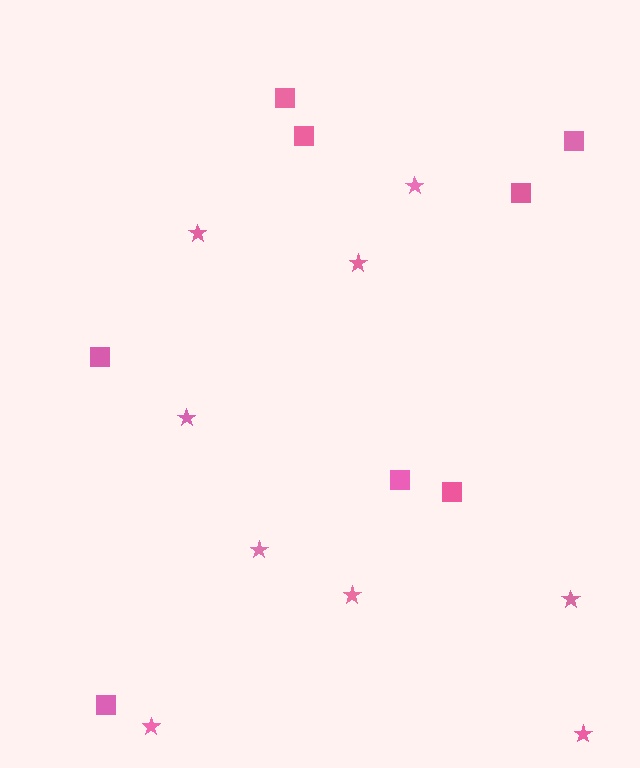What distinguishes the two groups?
There are 2 groups: one group of squares (8) and one group of stars (9).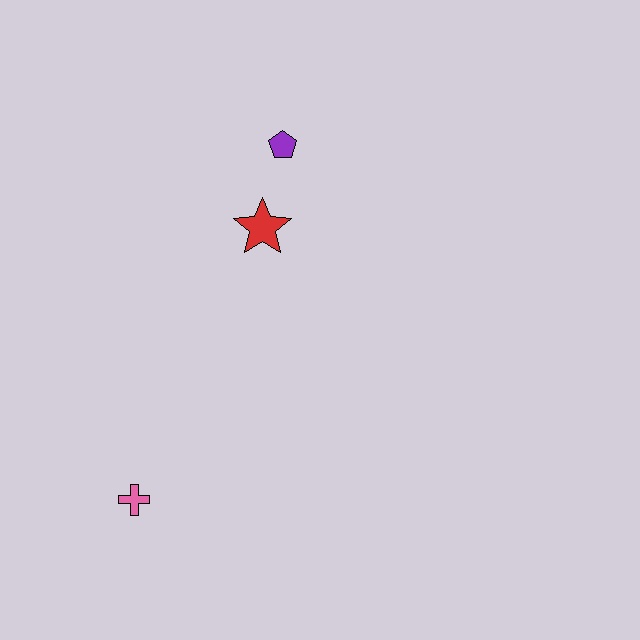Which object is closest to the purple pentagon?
The red star is closest to the purple pentagon.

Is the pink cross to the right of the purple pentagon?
No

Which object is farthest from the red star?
The pink cross is farthest from the red star.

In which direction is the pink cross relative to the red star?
The pink cross is below the red star.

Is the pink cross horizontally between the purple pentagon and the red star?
No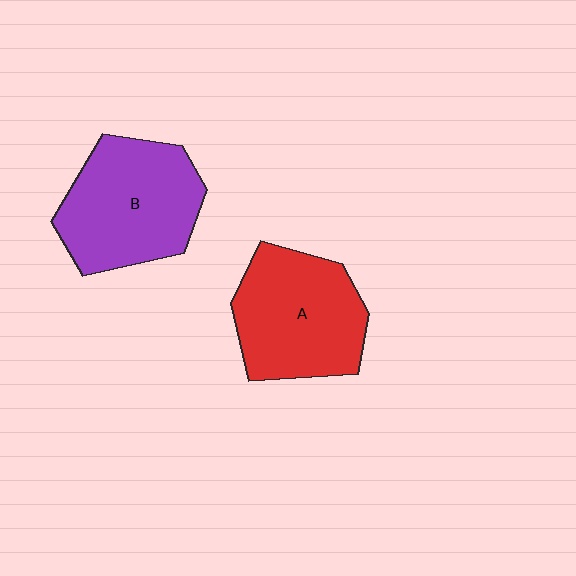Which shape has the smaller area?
Shape A (red).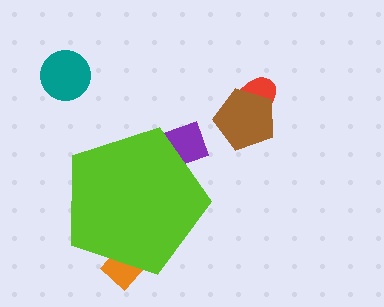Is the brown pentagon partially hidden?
No, the brown pentagon is fully visible.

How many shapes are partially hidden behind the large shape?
2 shapes are partially hidden.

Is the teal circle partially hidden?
No, the teal circle is fully visible.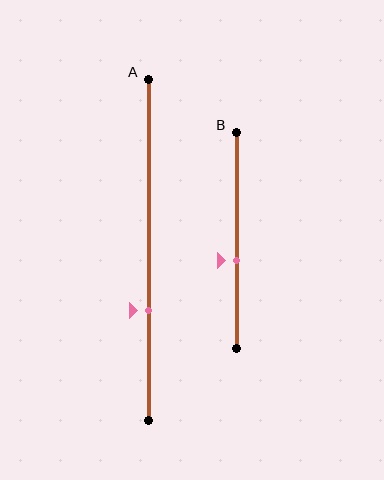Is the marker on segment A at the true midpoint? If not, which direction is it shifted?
No, the marker on segment A is shifted downward by about 18% of the segment length.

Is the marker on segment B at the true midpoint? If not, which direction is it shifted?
No, the marker on segment B is shifted downward by about 9% of the segment length.